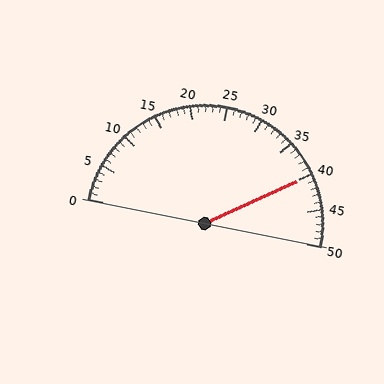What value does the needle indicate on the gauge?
The needle indicates approximately 40.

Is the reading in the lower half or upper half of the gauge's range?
The reading is in the upper half of the range (0 to 50).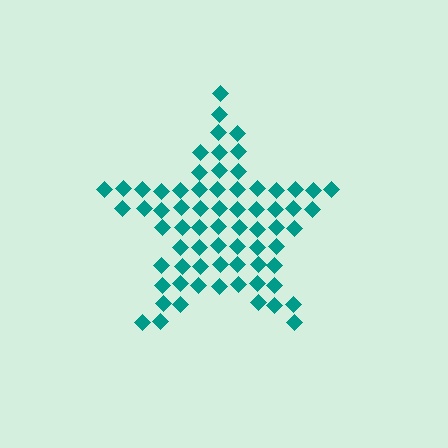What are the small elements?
The small elements are diamonds.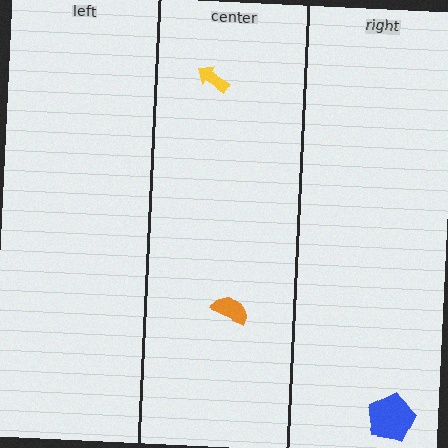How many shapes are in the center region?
2.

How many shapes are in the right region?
1.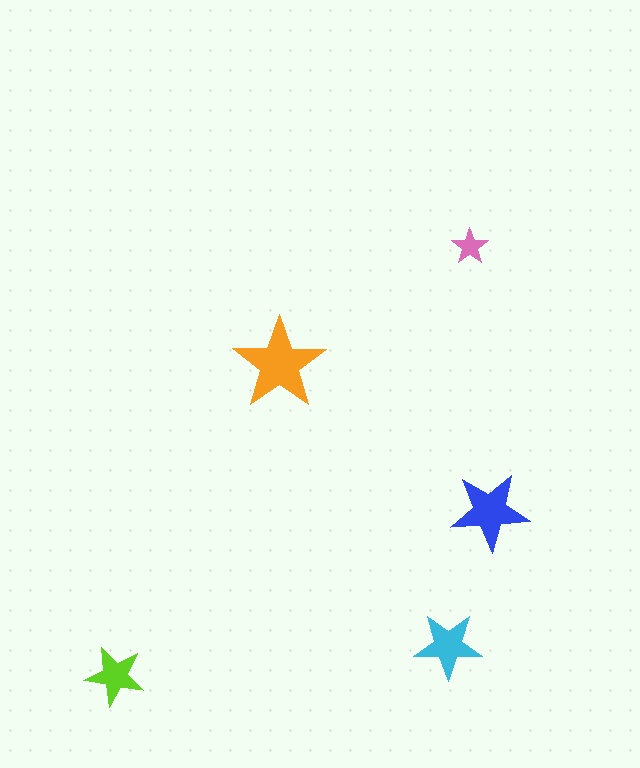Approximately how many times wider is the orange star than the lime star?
About 1.5 times wider.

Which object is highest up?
The pink star is topmost.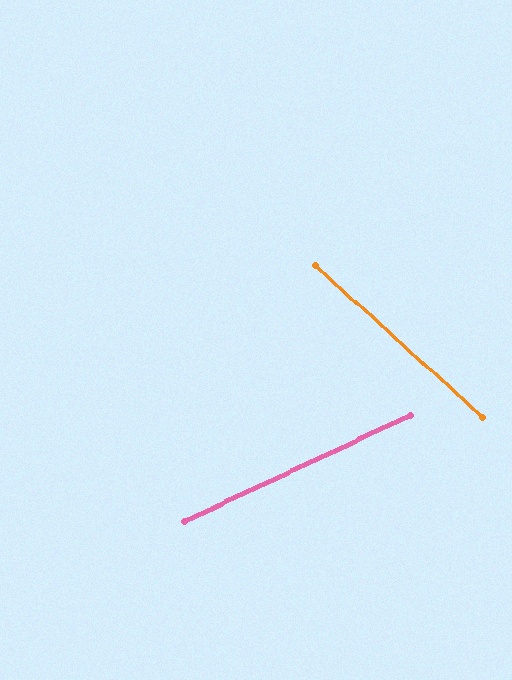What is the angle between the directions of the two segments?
Approximately 67 degrees.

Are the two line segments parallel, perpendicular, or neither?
Neither parallel nor perpendicular — they differ by about 67°.